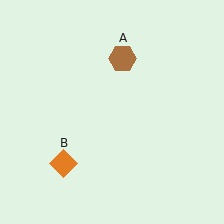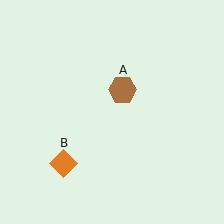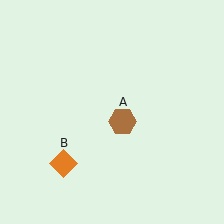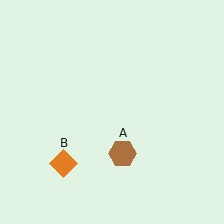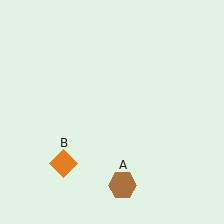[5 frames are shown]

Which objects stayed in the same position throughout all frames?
Orange diamond (object B) remained stationary.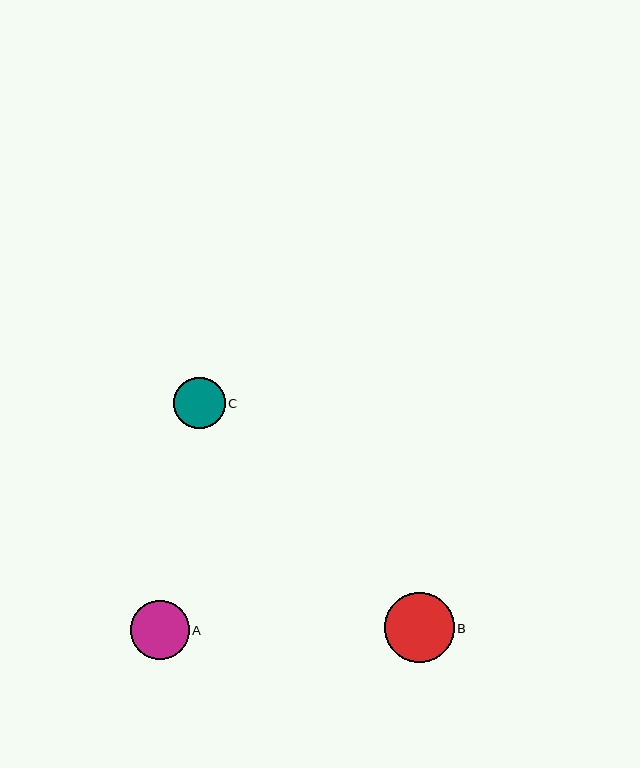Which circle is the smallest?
Circle C is the smallest with a size of approximately 51 pixels.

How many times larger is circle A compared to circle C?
Circle A is approximately 1.1 times the size of circle C.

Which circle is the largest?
Circle B is the largest with a size of approximately 69 pixels.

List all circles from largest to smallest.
From largest to smallest: B, A, C.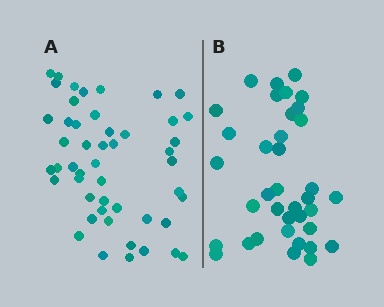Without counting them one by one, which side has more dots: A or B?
Region A (the left region) has more dots.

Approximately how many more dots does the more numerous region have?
Region A has roughly 12 or so more dots than region B.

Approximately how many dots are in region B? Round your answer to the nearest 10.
About 40 dots. (The exact count is 37, which rounds to 40.)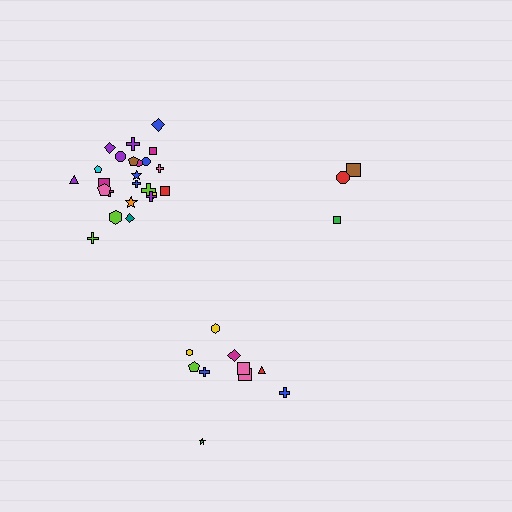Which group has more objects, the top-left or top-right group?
The top-left group.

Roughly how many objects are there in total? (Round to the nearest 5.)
Roughly 40 objects in total.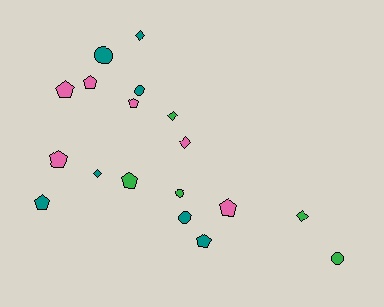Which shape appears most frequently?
Pentagon, with 8 objects.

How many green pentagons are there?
There is 1 green pentagon.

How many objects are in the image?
There are 18 objects.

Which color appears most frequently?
Teal, with 7 objects.